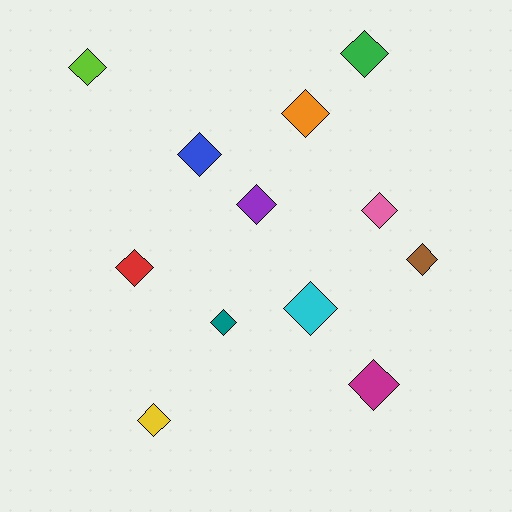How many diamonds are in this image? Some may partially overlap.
There are 12 diamonds.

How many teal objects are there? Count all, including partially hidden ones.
There is 1 teal object.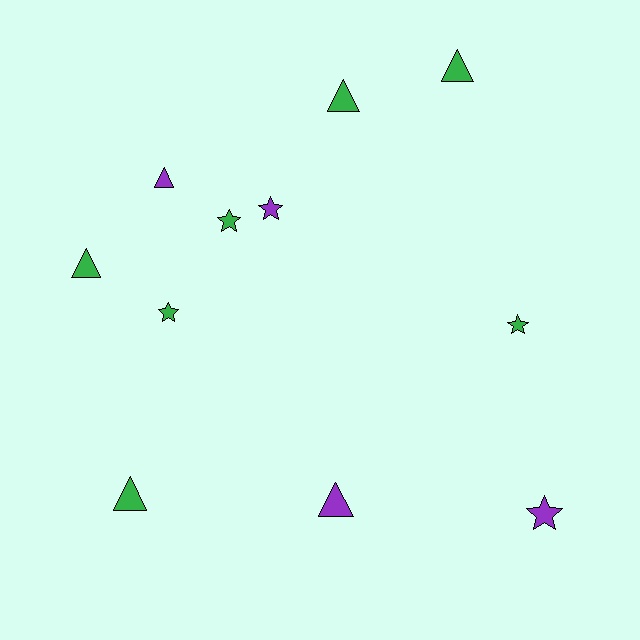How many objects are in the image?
There are 11 objects.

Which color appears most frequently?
Green, with 7 objects.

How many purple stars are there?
There are 2 purple stars.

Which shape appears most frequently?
Triangle, with 6 objects.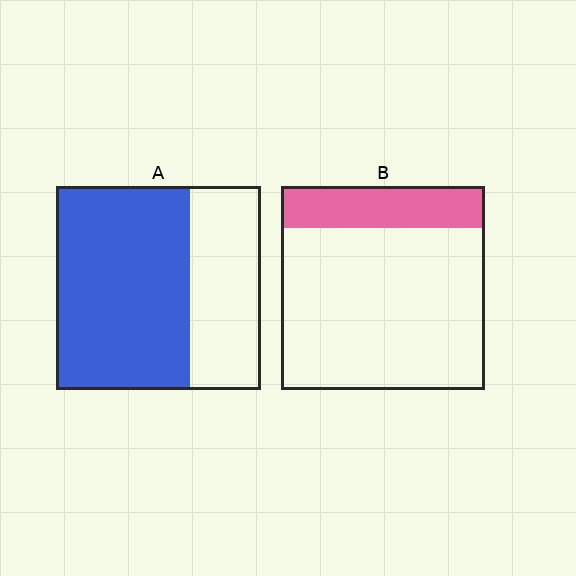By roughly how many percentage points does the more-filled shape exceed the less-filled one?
By roughly 45 percentage points (A over B).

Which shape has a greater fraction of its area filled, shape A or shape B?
Shape A.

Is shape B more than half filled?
No.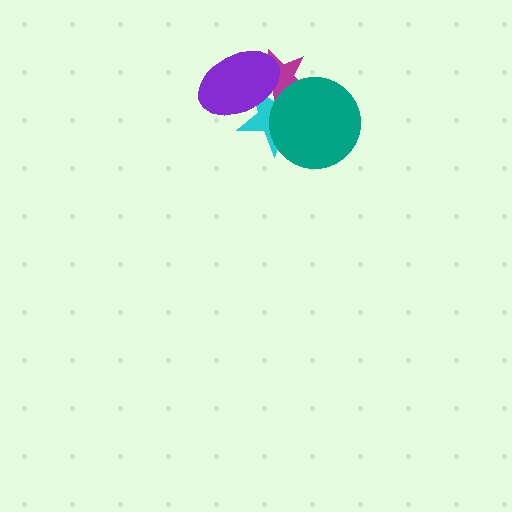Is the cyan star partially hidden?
Yes, it is partially covered by another shape.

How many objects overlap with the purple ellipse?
2 objects overlap with the purple ellipse.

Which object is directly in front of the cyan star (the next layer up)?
The teal circle is directly in front of the cyan star.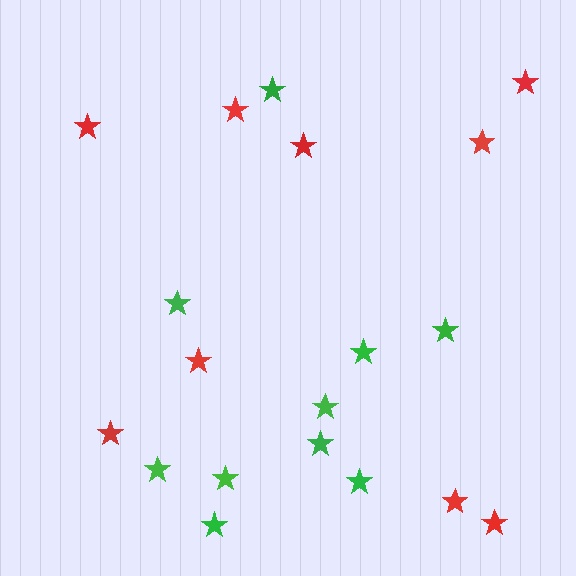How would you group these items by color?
There are 2 groups: one group of green stars (10) and one group of red stars (9).